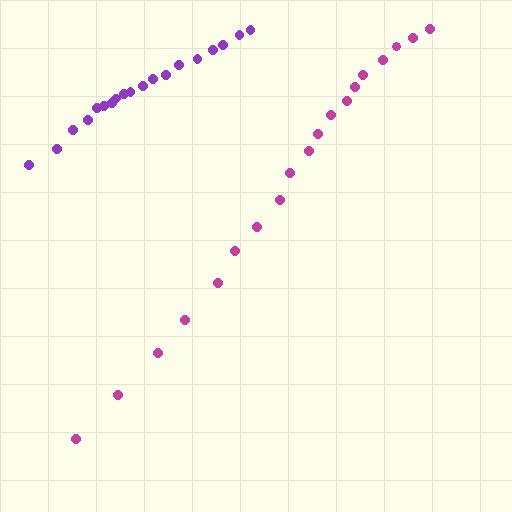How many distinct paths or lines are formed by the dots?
There are 2 distinct paths.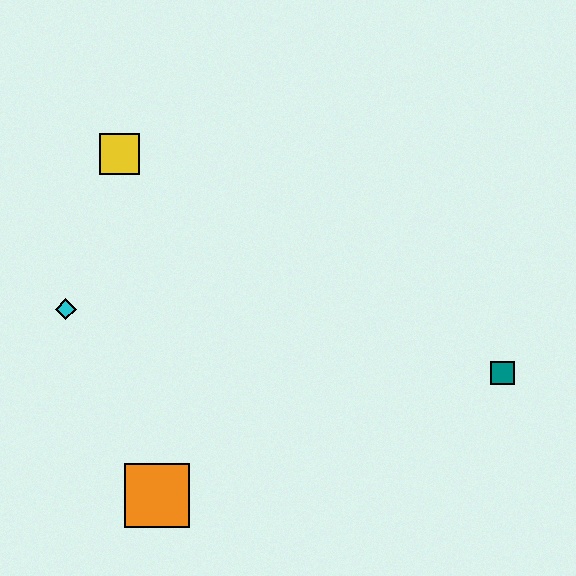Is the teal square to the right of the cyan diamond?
Yes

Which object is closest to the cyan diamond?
The yellow square is closest to the cyan diamond.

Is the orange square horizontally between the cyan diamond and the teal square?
Yes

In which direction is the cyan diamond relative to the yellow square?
The cyan diamond is below the yellow square.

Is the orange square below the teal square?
Yes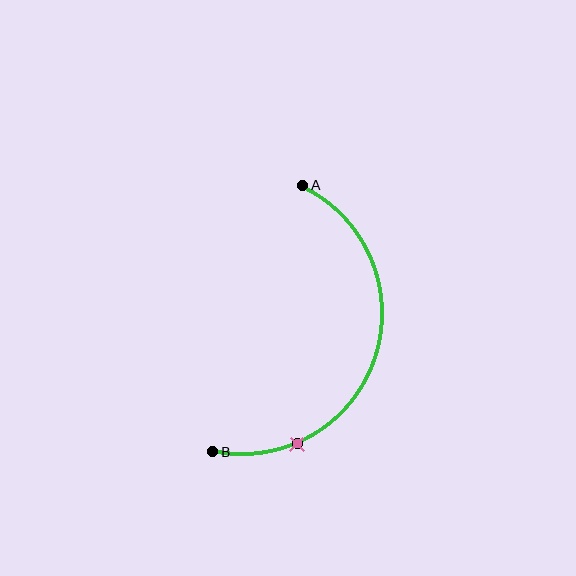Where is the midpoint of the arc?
The arc midpoint is the point on the curve farthest from the straight line joining A and B. It sits to the right of that line.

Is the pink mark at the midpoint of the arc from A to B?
No. The pink mark lies on the arc but is closer to endpoint B. The arc midpoint would be at the point on the curve equidistant along the arc from both A and B.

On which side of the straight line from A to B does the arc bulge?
The arc bulges to the right of the straight line connecting A and B.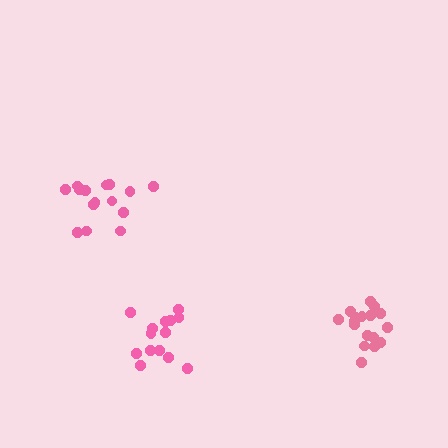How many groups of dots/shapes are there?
There are 3 groups.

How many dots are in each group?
Group 1: 17 dots, Group 2: 15 dots, Group 3: 14 dots (46 total).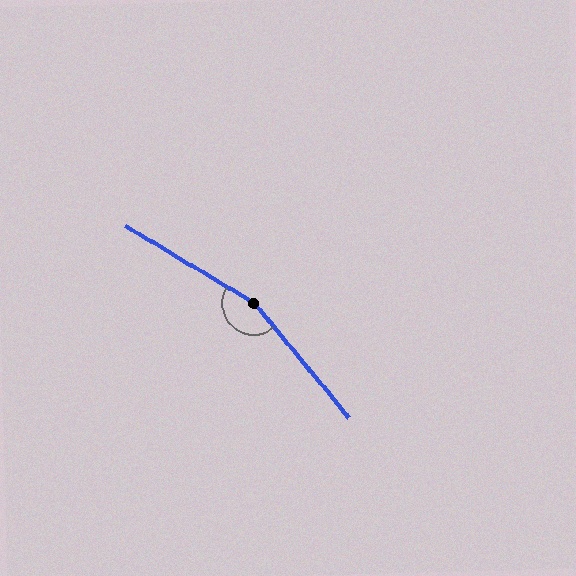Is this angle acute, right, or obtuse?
It is obtuse.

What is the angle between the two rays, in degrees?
Approximately 161 degrees.